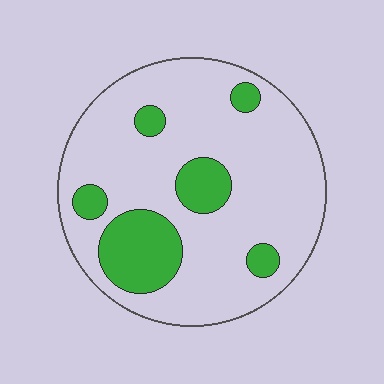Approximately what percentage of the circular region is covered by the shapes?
Approximately 20%.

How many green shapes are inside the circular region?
6.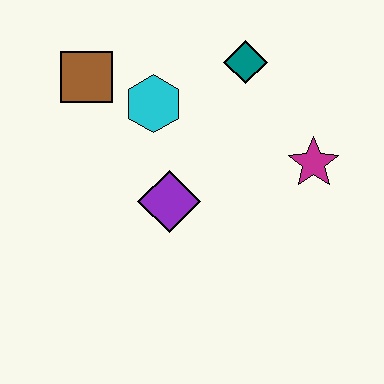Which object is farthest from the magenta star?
The brown square is farthest from the magenta star.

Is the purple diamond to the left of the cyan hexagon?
No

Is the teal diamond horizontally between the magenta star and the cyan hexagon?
Yes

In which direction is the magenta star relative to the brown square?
The magenta star is to the right of the brown square.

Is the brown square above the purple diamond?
Yes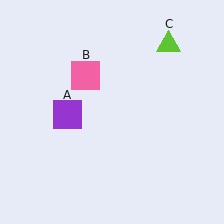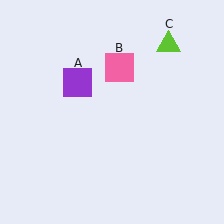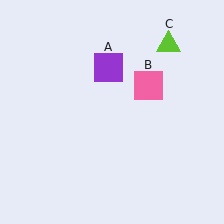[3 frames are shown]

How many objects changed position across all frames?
2 objects changed position: purple square (object A), pink square (object B).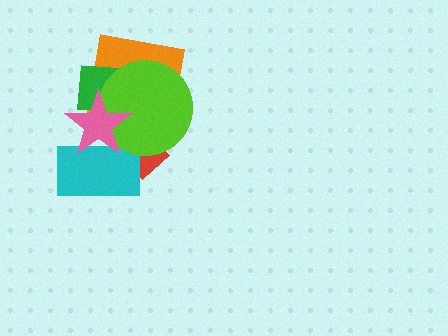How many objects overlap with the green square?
3 objects overlap with the green square.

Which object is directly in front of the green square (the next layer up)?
The lime circle is directly in front of the green square.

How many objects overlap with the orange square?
3 objects overlap with the orange square.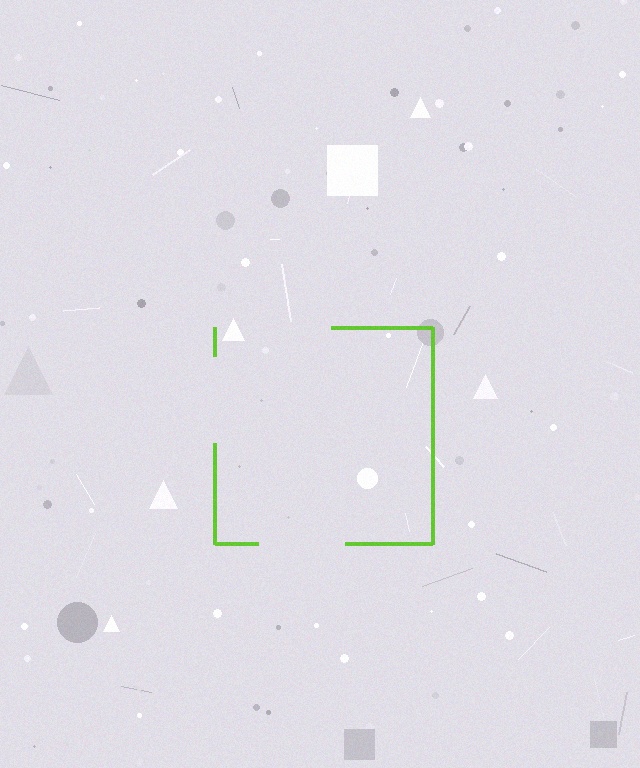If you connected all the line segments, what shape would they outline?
They would outline a square.